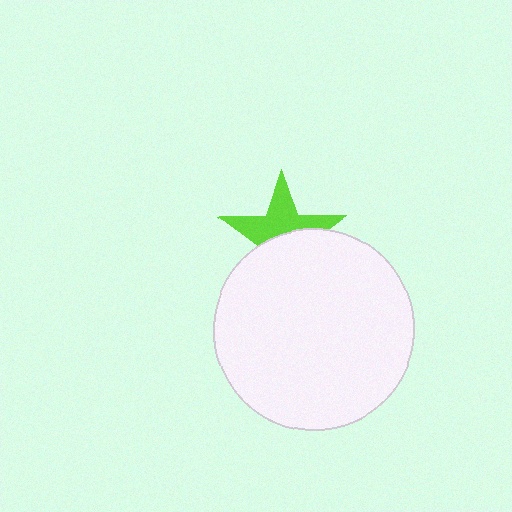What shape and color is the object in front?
The object in front is a white circle.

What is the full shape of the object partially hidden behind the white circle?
The partially hidden object is a lime star.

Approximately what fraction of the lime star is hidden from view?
Roughly 49% of the lime star is hidden behind the white circle.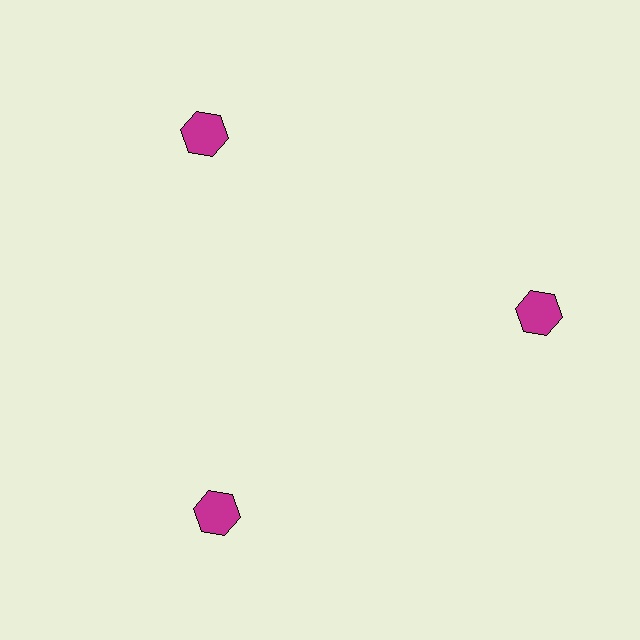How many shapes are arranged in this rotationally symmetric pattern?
There are 3 shapes, arranged in 3 groups of 1.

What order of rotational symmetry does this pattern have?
This pattern has 3-fold rotational symmetry.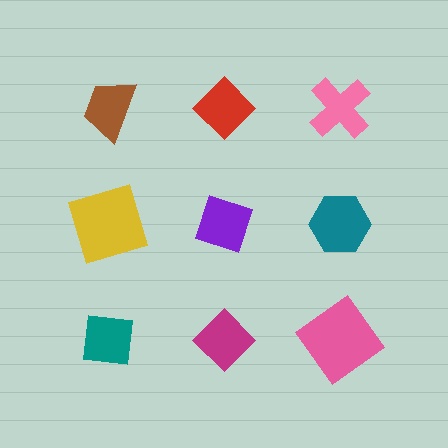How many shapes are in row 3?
3 shapes.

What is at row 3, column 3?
A pink diamond.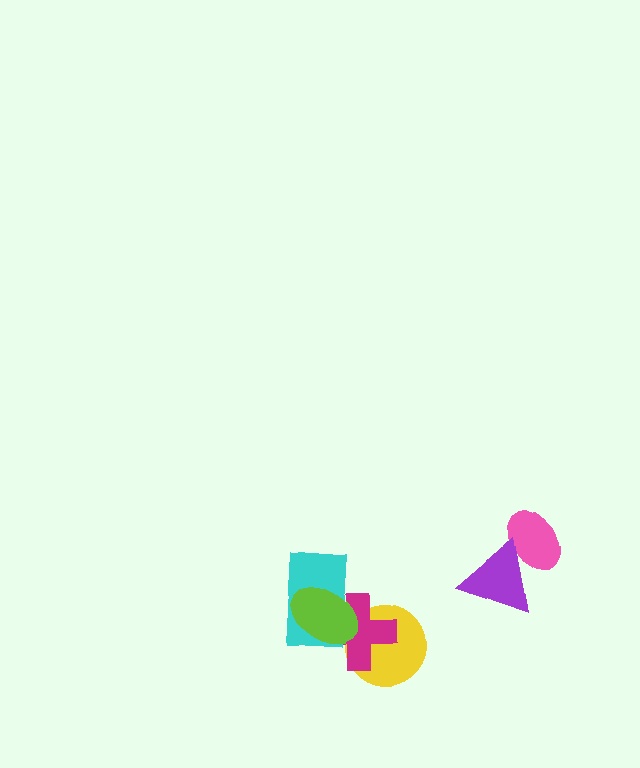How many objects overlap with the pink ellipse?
1 object overlaps with the pink ellipse.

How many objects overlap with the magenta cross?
3 objects overlap with the magenta cross.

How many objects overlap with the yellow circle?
2 objects overlap with the yellow circle.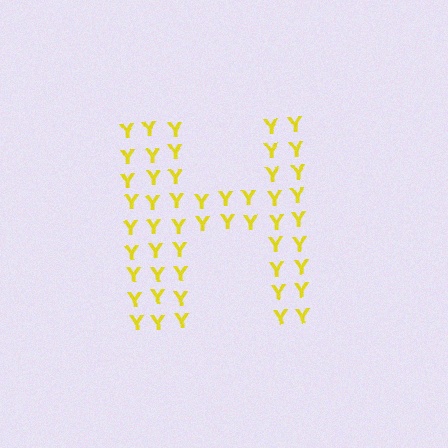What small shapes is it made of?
It is made of small letter Y's.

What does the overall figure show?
The overall figure shows the letter H.